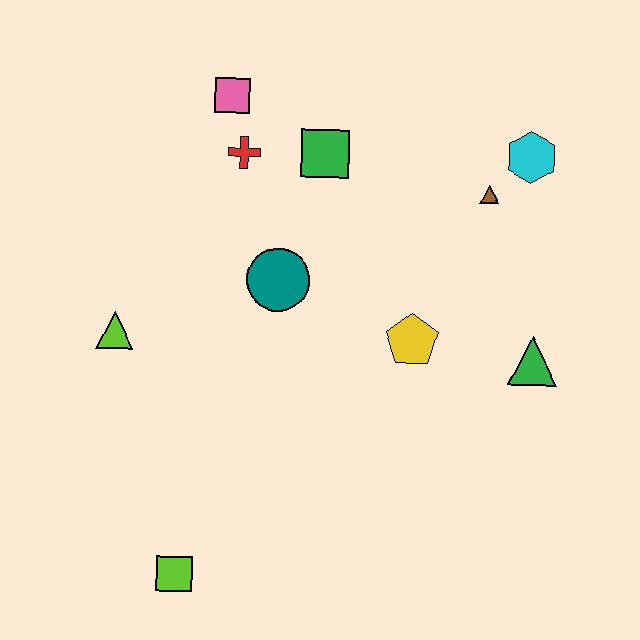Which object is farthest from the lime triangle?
The cyan hexagon is farthest from the lime triangle.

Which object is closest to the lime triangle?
The teal circle is closest to the lime triangle.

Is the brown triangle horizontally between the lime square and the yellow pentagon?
No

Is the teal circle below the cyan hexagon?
Yes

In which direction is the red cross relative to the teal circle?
The red cross is above the teal circle.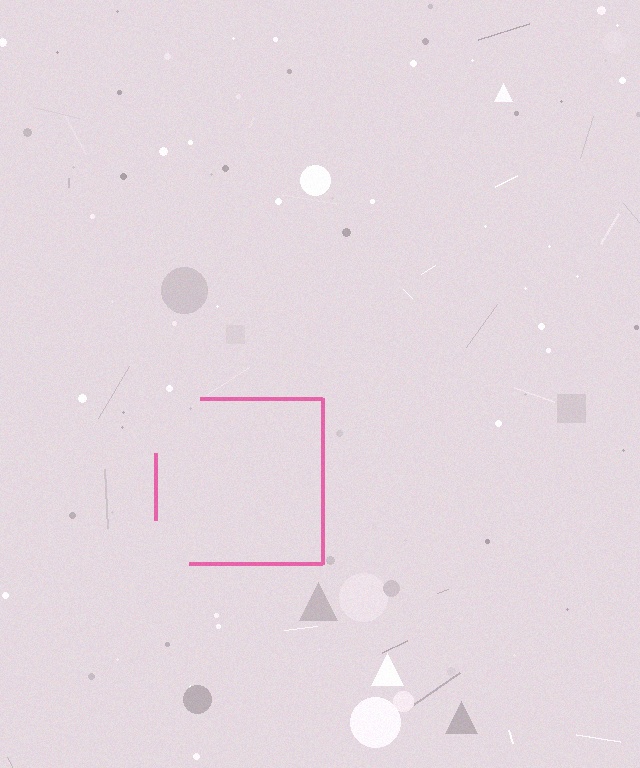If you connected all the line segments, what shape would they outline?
They would outline a square.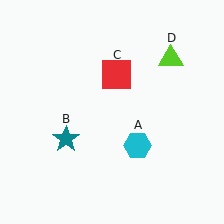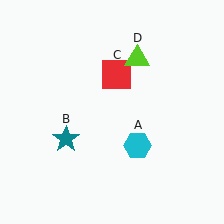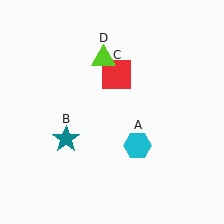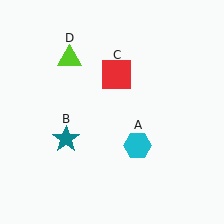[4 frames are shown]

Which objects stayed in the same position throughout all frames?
Cyan hexagon (object A) and teal star (object B) and red square (object C) remained stationary.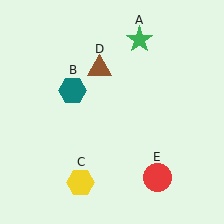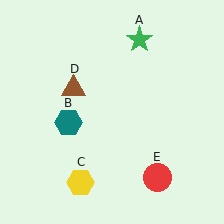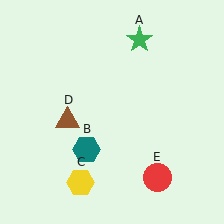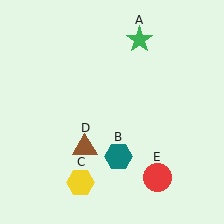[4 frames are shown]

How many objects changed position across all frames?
2 objects changed position: teal hexagon (object B), brown triangle (object D).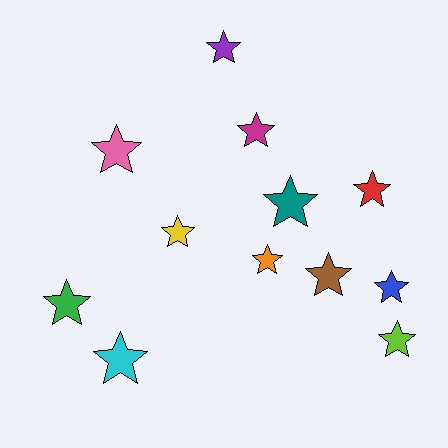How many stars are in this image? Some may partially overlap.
There are 12 stars.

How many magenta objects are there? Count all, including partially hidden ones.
There is 1 magenta object.